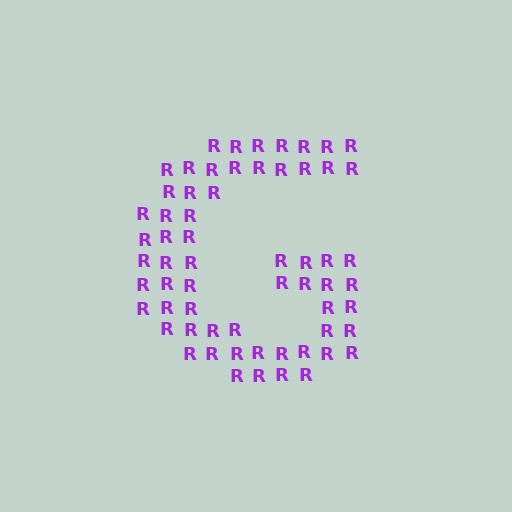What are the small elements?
The small elements are letter R's.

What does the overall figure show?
The overall figure shows the letter G.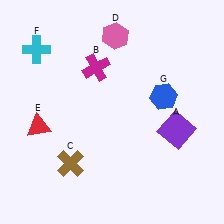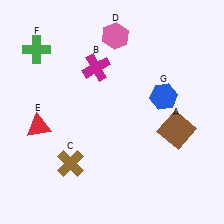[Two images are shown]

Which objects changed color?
A changed from purple to brown. F changed from cyan to green.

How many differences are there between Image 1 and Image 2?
There are 2 differences between the two images.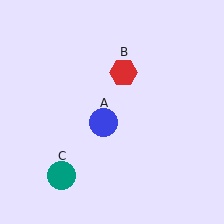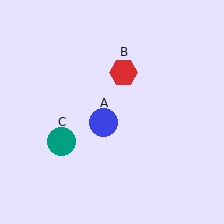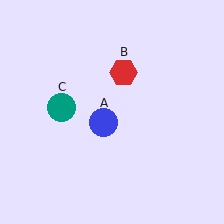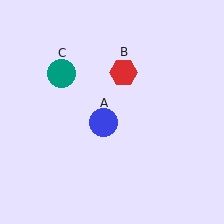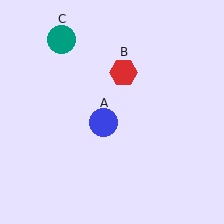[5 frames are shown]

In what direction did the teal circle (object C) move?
The teal circle (object C) moved up.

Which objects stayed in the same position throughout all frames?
Blue circle (object A) and red hexagon (object B) remained stationary.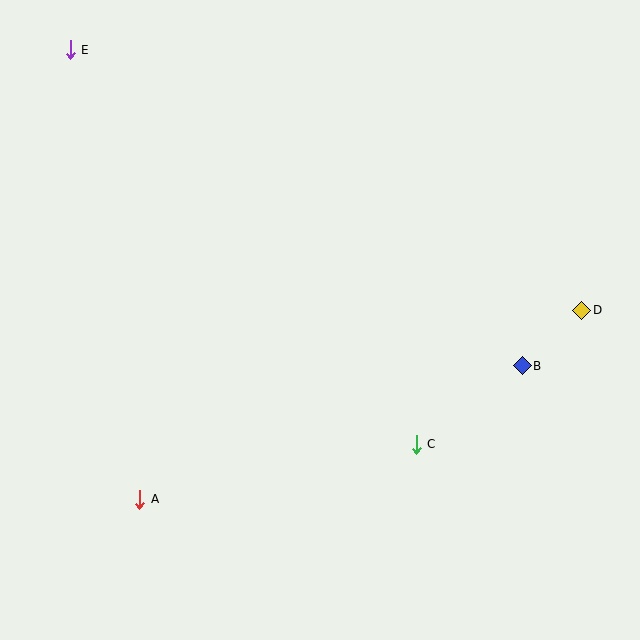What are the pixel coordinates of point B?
Point B is at (522, 366).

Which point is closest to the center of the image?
Point C at (416, 444) is closest to the center.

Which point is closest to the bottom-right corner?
Point C is closest to the bottom-right corner.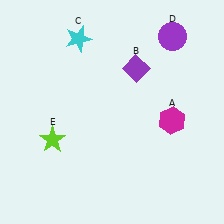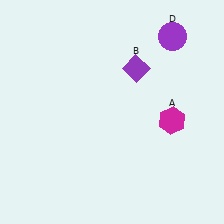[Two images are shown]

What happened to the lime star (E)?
The lime star (E) was removed in Image 2. It was in the bottom-left area of Image 1.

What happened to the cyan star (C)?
The cyan star (C) was removed in Image 2. It was in the top-left area of Image 1.